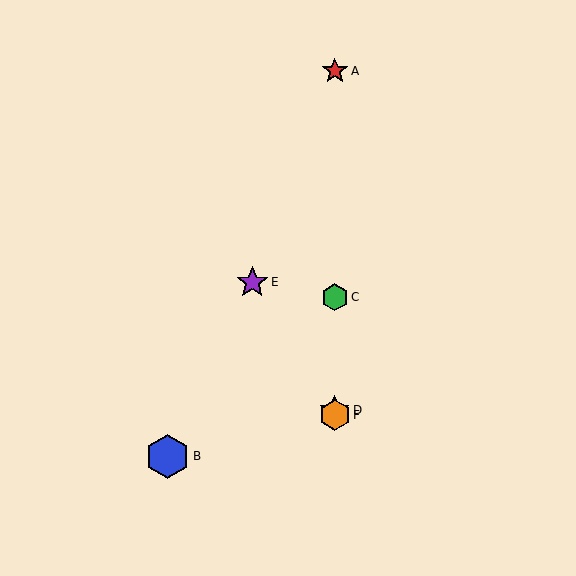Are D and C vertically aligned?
Yes, both are at x≈335.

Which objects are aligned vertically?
Objects A, C, D, F are aligned vertically.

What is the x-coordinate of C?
Object C is at x≈335.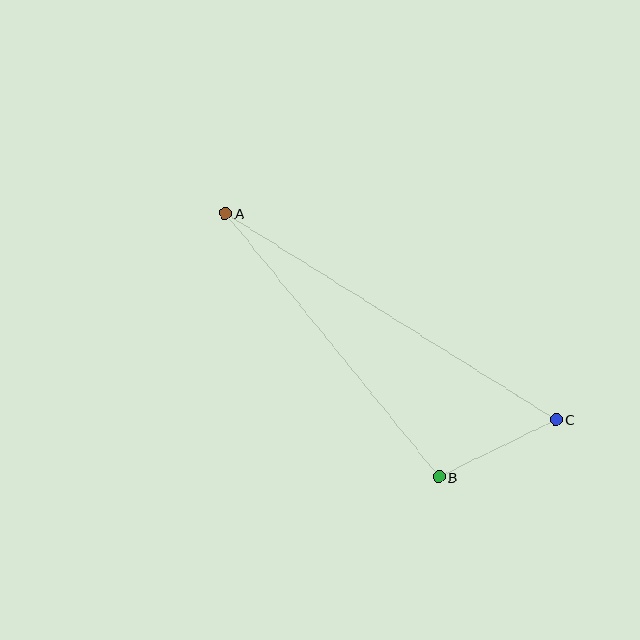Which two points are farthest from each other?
Points A and C are farthest from each other.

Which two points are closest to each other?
Points B and C are closest to each other.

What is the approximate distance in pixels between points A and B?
The distance between A and B is approximately 339 pixels.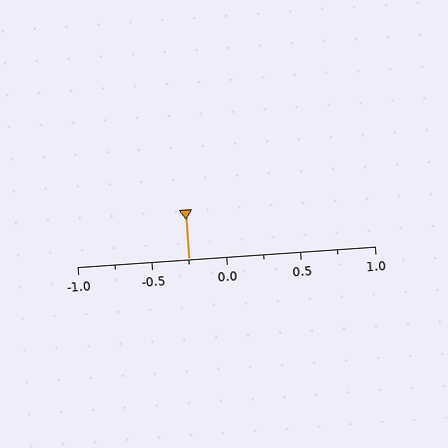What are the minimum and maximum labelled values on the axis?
The axis runs from -1.0 to 1.0.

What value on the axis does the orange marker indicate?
The marker indicates approximately -0.25.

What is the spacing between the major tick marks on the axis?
The major ticks are spaced 0.5 apart.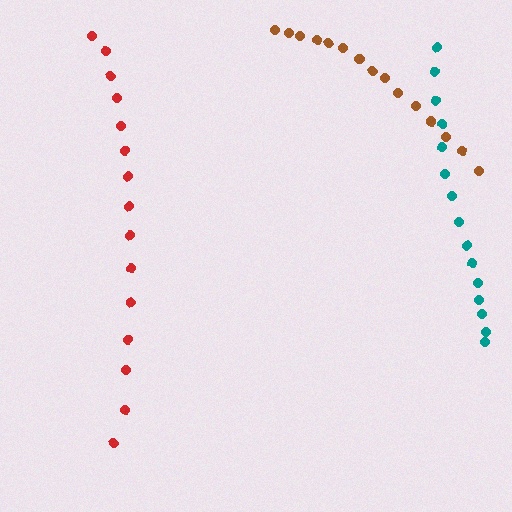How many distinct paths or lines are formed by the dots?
There are 3 distinct paths.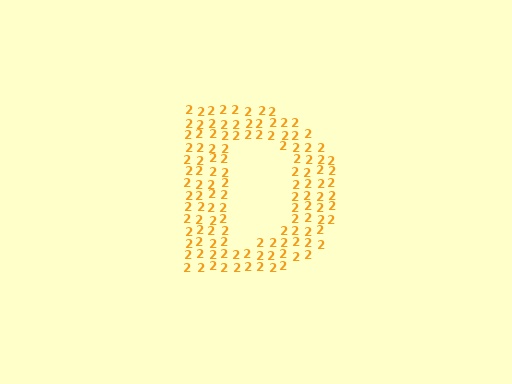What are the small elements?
The small elements are digit 2's.